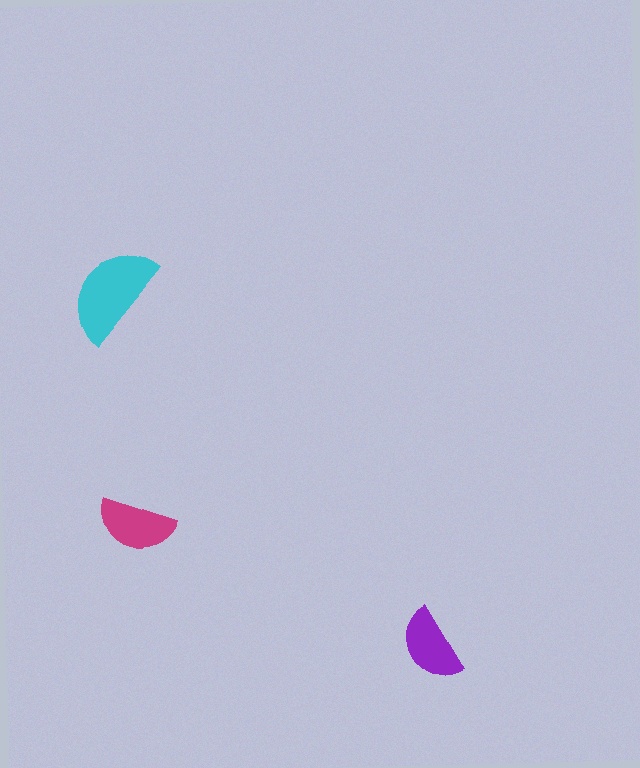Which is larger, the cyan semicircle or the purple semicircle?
The cyan one.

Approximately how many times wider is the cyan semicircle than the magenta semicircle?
About 1.5 times wider.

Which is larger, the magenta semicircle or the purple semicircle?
The magenta one.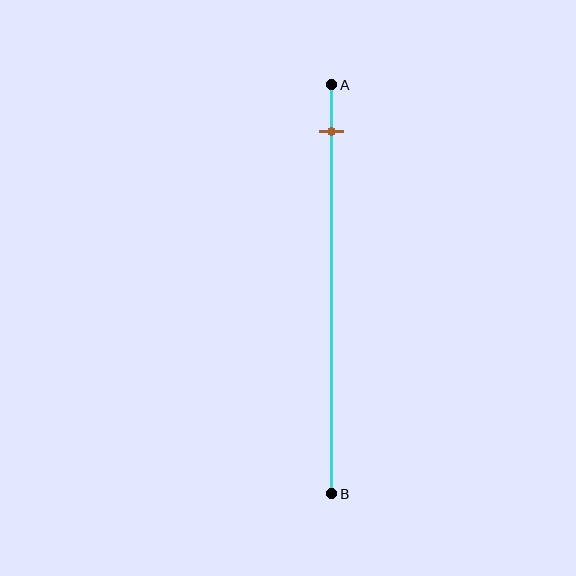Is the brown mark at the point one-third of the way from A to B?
No, the mark is at about 10% from A, not at the 33% one-third point.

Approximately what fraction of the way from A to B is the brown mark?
The brown mark is approximately 10% of the way from A to B.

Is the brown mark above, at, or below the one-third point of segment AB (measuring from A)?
The brown mark is above the one-third point of segment AB.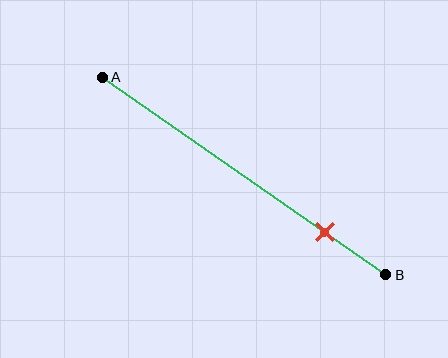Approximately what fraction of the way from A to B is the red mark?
The red mark is approximately 80% of the way from A to B.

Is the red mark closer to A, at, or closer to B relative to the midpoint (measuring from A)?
The red mark is closer to point B than the midpoint of segment AB.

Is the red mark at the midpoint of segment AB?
No, the mark is at about 80% from A, not at the 50% midpoint.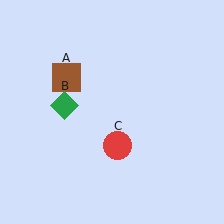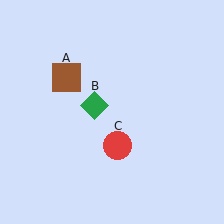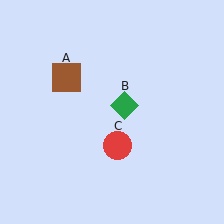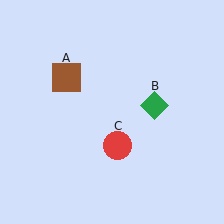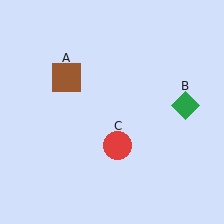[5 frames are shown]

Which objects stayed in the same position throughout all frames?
Brown square (object A) and red circle (object C) remained stationary.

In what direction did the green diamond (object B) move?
The green diamond (object B) moved right.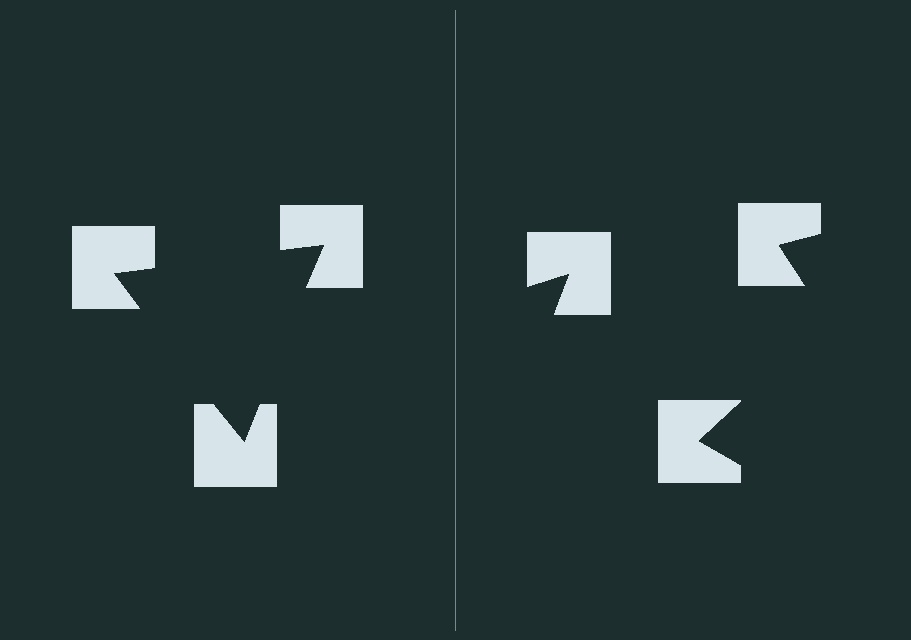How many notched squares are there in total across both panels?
6 — 3 on each side.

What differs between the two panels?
The notched squares are positioned identically on both sides; only the wedge orientations differ. On the left they align to a triangle; on the right they are misaligned.